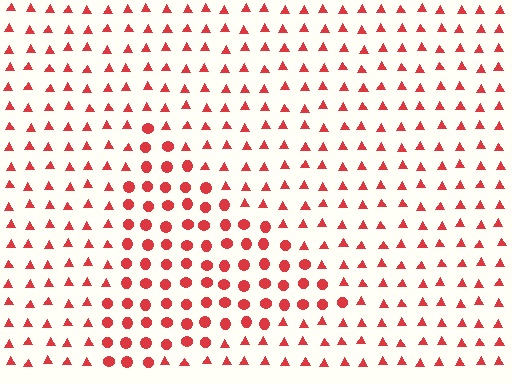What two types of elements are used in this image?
The image uses circles inside the triangle region and triangles outside it.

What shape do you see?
I see a triangle.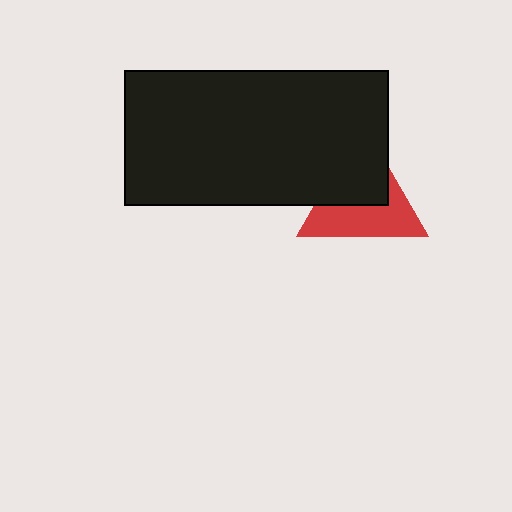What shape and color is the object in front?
The object in front is a black rectangle.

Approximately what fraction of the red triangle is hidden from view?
Roughly 47% of the red triangle is hidden behind the black rectangle.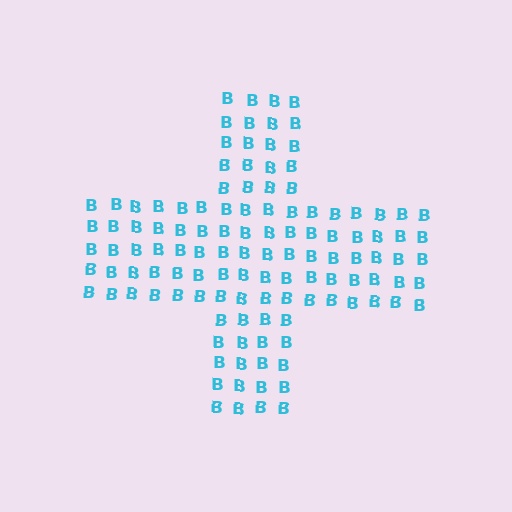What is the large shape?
The large shape is a cross.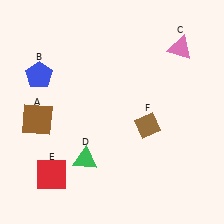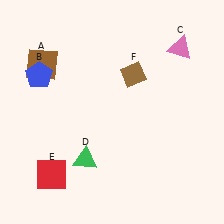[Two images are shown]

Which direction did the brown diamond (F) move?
The brown diamond (F) moved up.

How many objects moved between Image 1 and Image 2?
2 objects moved between the two images.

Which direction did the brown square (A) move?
The brown square (A) moved up.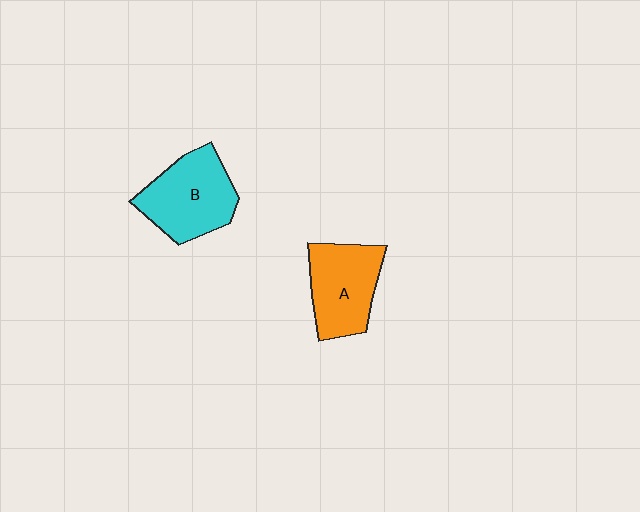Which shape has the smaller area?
Shape A (orange).